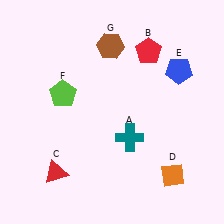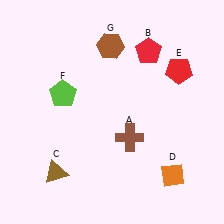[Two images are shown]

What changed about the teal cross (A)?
In Image 1, A is teal. In Image 2, it changed to brown.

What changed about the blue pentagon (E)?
In Image 1, E is blue. In Image 2, it changed to red.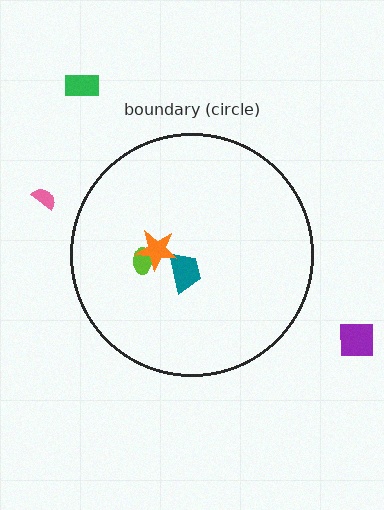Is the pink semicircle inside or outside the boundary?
Outside.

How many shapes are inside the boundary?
3 inside, 3 outside.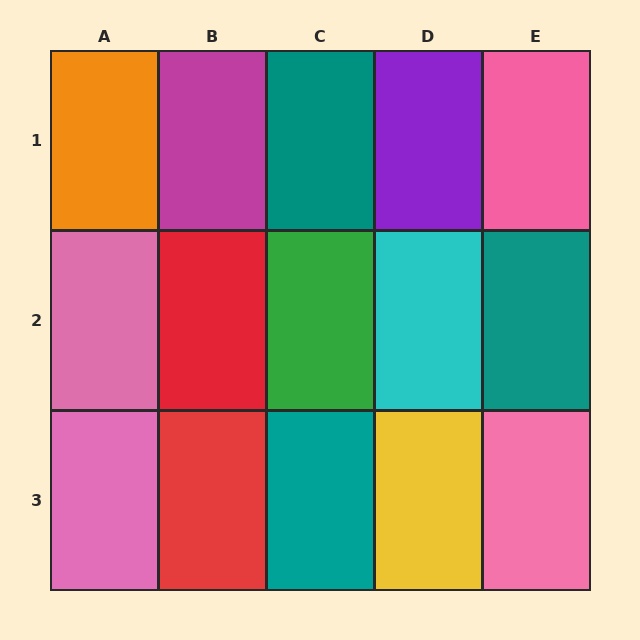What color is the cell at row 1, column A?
Orange.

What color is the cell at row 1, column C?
Teal.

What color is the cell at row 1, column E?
Pink.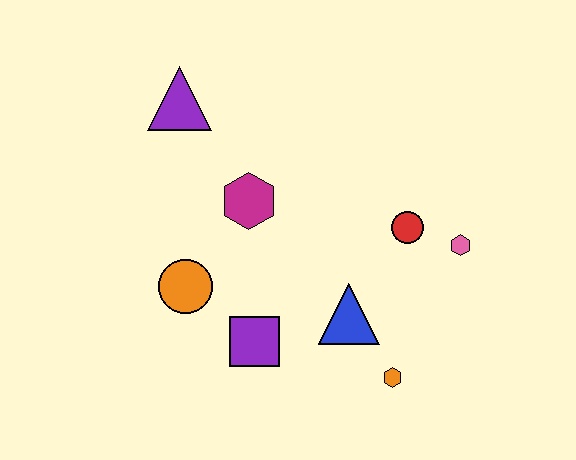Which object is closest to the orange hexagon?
The blue triangle is closest to the orange hexagon.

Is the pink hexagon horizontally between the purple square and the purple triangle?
No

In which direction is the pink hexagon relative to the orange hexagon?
The pink hexagon is above the orange hexagon.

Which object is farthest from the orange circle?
The pink hexagon is farthest from the orange circle.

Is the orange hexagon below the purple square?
Yes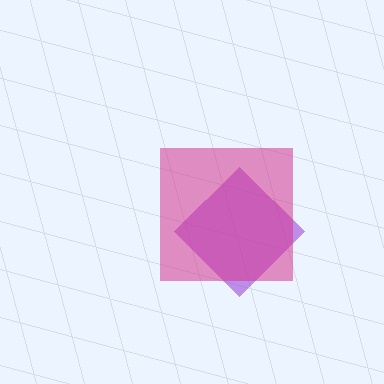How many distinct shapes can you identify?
There are 2 distinct shapes: a purple diamond, a magenta square.